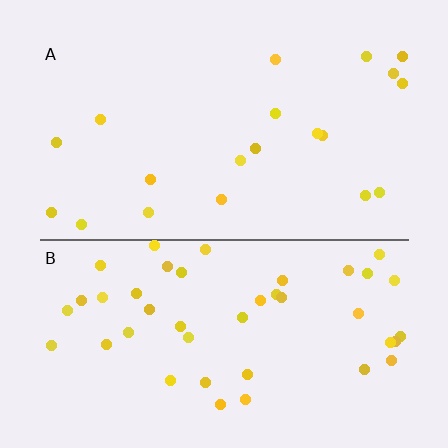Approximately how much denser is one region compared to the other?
Approximately 2.2× — region B over region A.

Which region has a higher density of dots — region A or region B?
B (the bottom).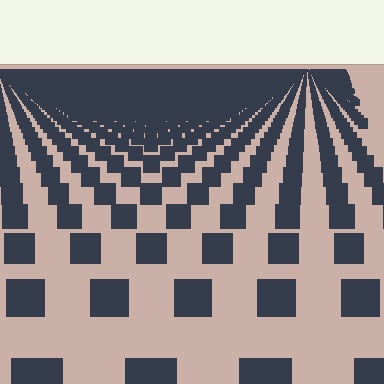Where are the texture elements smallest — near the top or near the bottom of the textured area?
Near the top.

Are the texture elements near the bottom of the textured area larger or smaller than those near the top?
Larger. Near the bottom, elements are closer to the viewer and appear at a bigger on-screen size.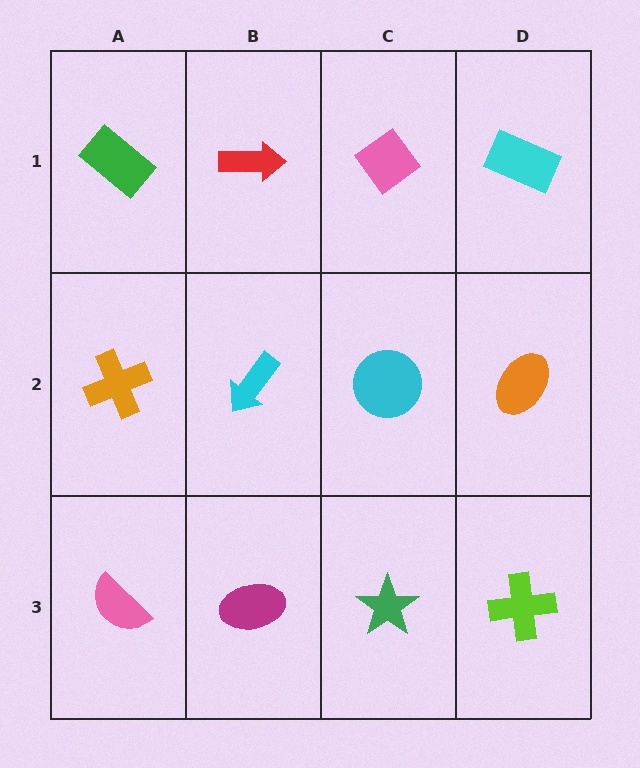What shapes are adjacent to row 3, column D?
An orange ellipse (row 2, column D), a green star (row 3, column C).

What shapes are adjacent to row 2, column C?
A pink diamond (row 1, column C), a green star (row 3, column C), a cyan arrow (row 2, column B), an orange ellipse (row 2, column D).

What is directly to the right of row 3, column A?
A magenta ellipse.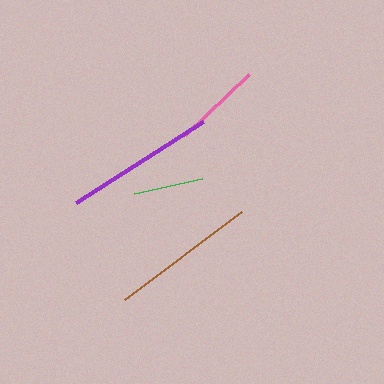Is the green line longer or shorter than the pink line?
The pink line is longer than the green line.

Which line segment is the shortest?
The green line is the shortest at approximately 70 pixels.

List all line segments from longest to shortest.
From longest to shortest: purple, brown, pink, green.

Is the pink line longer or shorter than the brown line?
The brown line is longer than the pink line.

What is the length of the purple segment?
The purple segment is approximately 150 pixels long.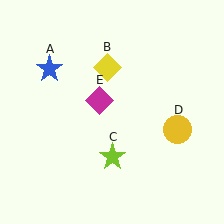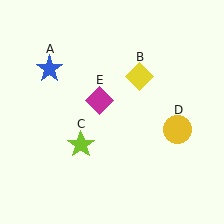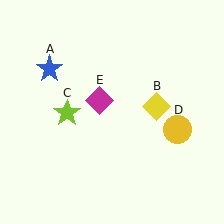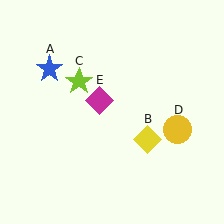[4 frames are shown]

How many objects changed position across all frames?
2 objects changed position: yellow diamond (object B), lime star (object C).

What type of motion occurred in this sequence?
The yellow diamond (object B), lime star (object C) rotated clockwise around the center of the scene.